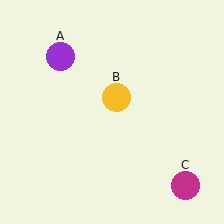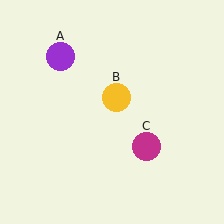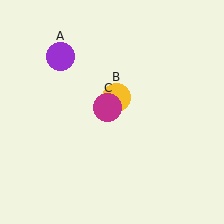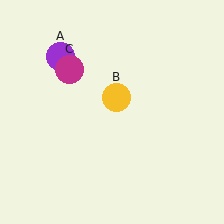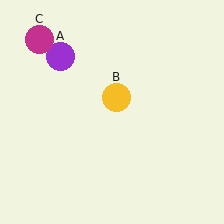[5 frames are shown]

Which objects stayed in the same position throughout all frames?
Purple circle (object A) and yellow circle (object B) remained stationary.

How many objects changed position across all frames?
1 object changed position: magenta circle (object C).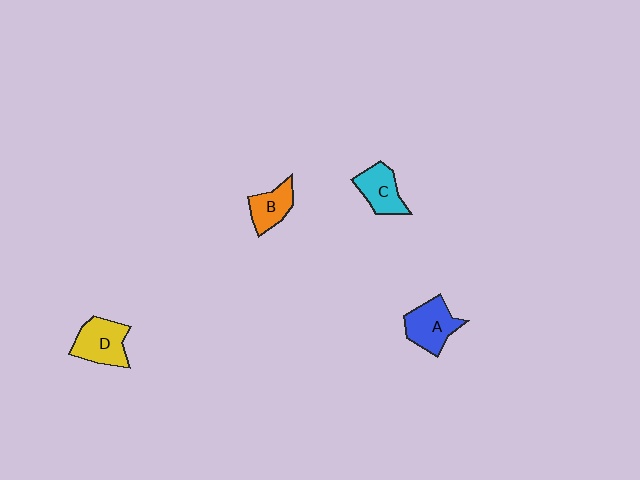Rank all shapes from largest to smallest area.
From largest to smallest: D (yellow), A (blue), C (cyan), B (orange).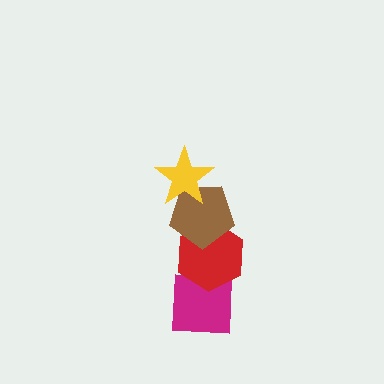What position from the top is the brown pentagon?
The brown pentagon is 2nd from the top.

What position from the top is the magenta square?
The magenta square is 4th from the top.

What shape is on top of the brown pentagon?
The yellow star is on top of the brown pentagon.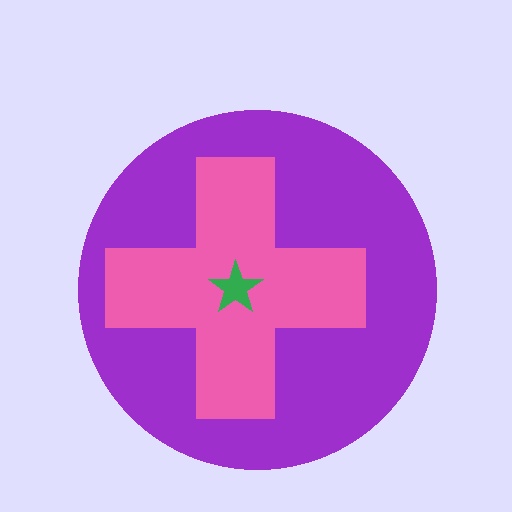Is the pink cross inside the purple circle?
Yes.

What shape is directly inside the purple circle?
The pink cross.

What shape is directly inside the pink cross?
The green star.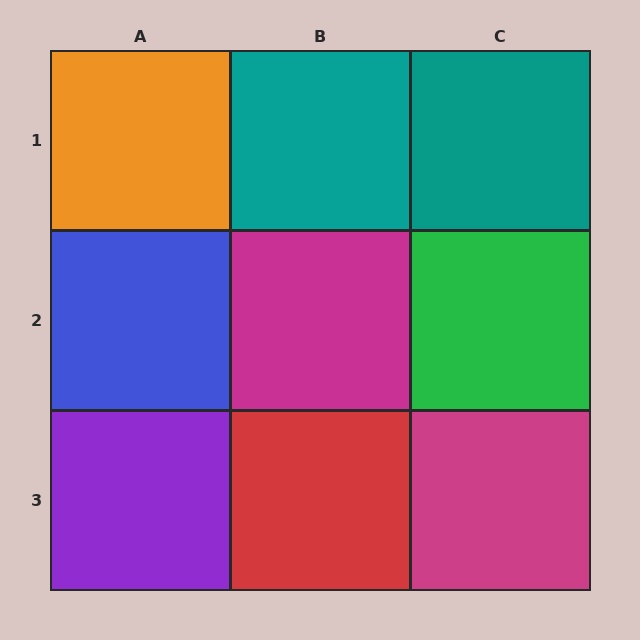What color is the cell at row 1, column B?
Teal.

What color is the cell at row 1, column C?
Teal.